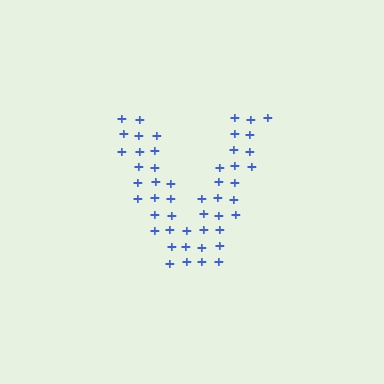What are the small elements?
The small elements are plus signs.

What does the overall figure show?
The overall figure shows the letter V.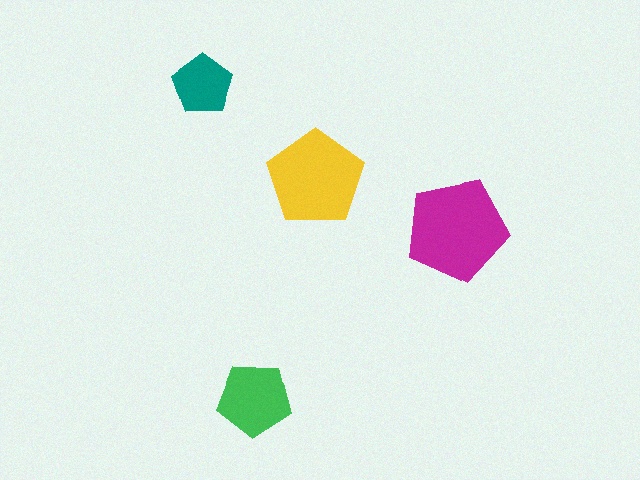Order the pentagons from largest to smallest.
the magenta one, the yellow one, the green one, the teal one.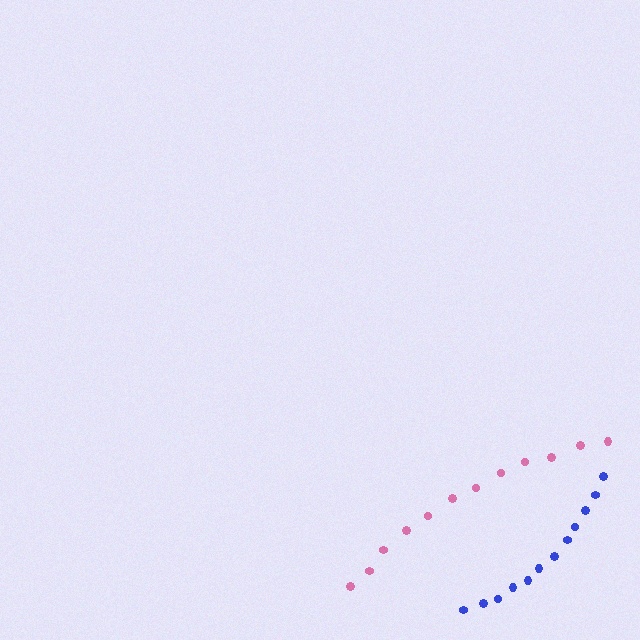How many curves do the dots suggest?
There are 2 distinct paths.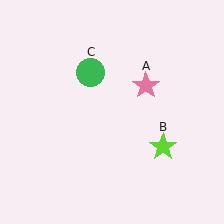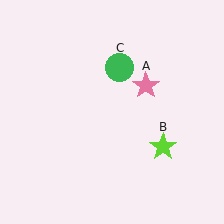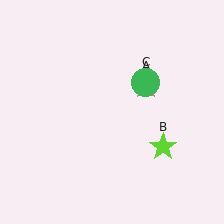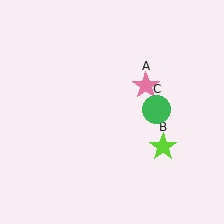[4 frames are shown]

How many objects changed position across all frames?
1 object changed position: green circle (object C).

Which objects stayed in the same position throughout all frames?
Pink star (object A) and lime star (object B) remained stationary.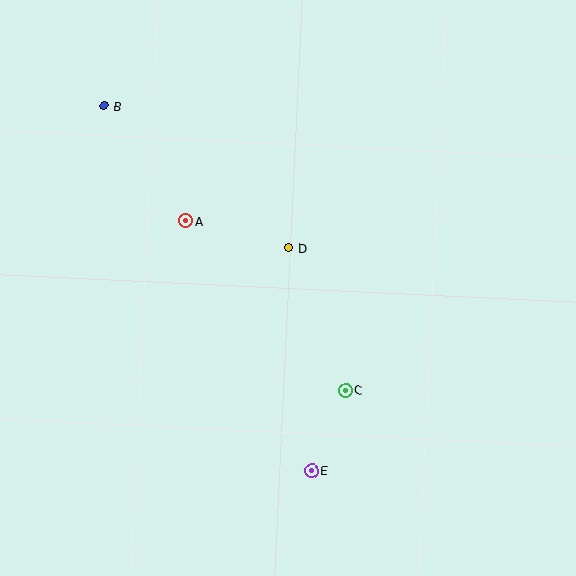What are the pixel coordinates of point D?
Point D is at (289, 248).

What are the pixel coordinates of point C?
Point C is at (345, 390).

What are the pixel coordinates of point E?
Point E is at (311, 470).